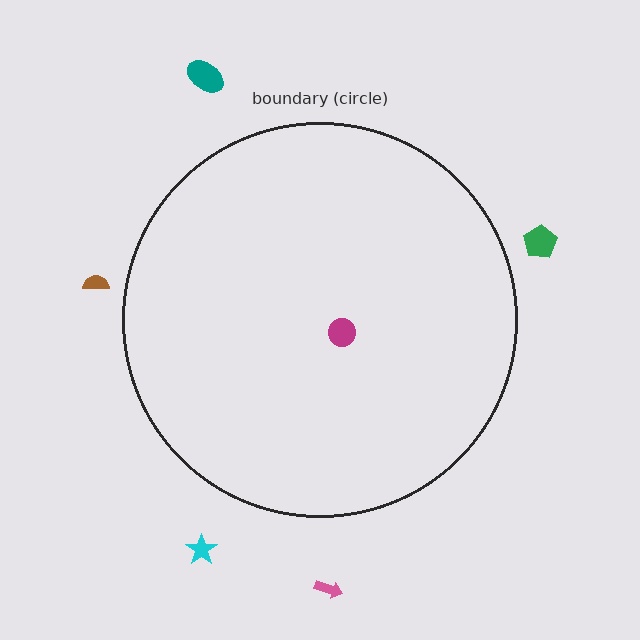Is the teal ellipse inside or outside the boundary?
Outside.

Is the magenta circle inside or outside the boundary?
Inside.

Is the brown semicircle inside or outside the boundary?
Outside.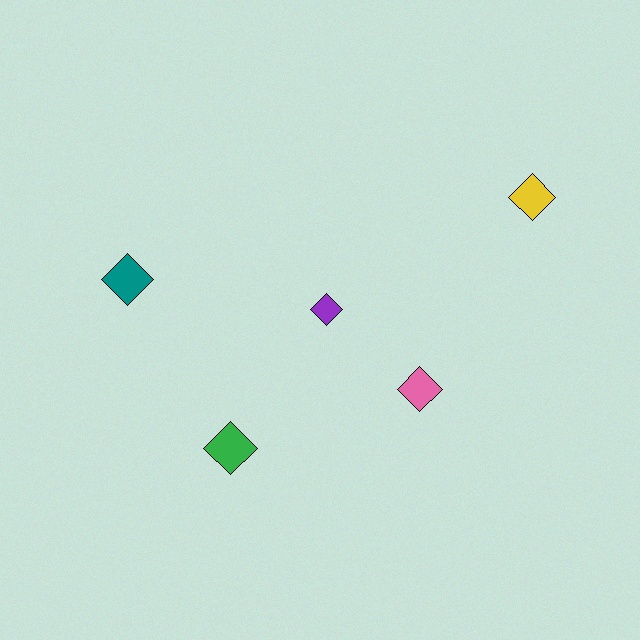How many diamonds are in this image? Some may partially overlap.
There are 5 diamonds.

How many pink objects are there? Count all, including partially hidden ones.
There is 1 pink object.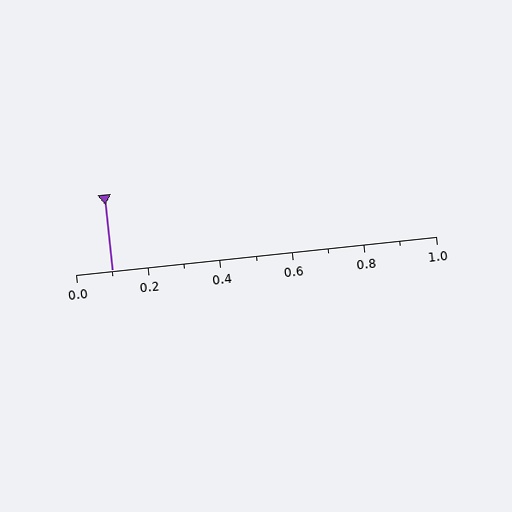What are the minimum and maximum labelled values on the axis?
The axis runs from 0.0 to 1.0.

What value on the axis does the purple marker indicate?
The marker indicates approximately 0.1.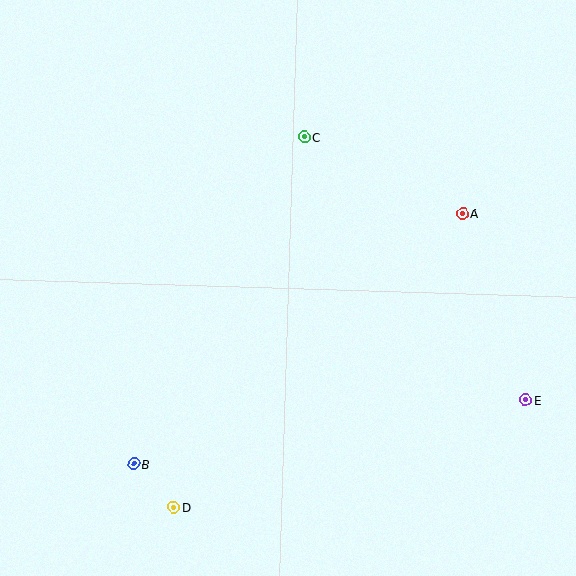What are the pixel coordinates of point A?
Point A is at (463, 214).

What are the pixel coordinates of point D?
Point D is at (174, 507).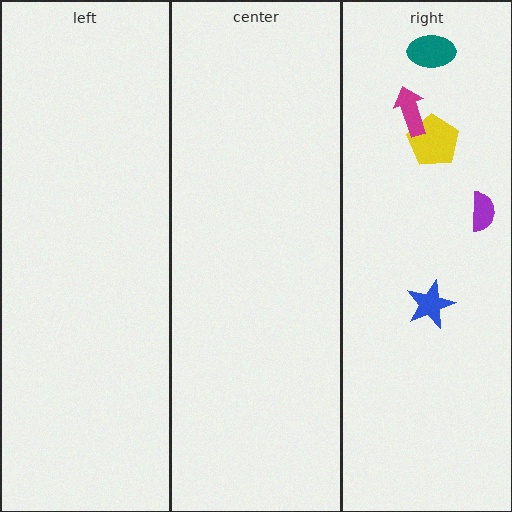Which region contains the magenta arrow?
The right region.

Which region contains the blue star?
The right region.